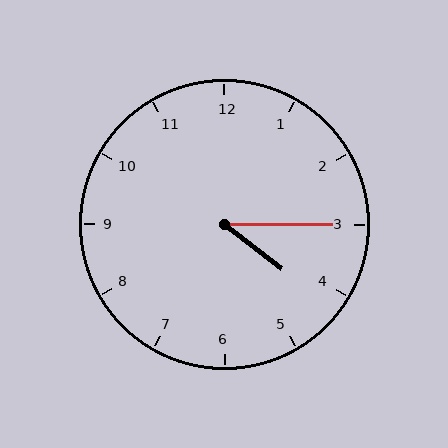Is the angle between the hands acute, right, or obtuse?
It is acute.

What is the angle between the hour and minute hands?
Approximately 38 degrees.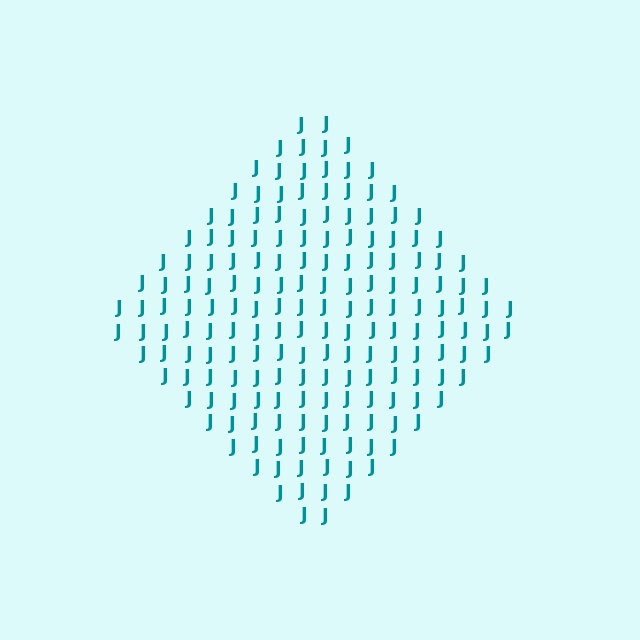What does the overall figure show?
The overall figure shows a diamond.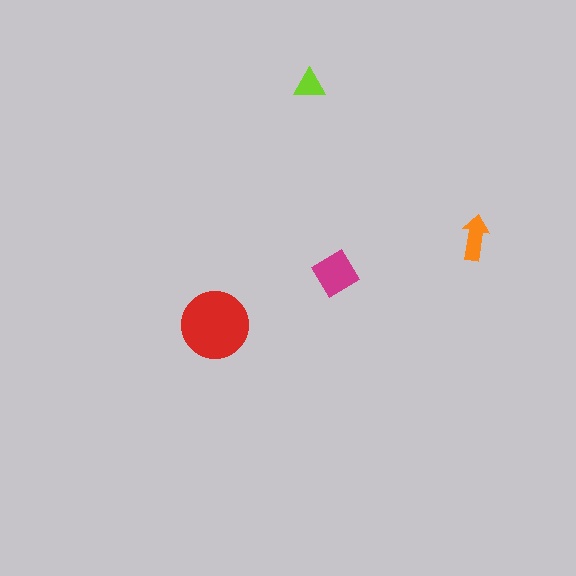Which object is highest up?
The lime triangle is topmost.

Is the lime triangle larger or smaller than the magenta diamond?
Smaller.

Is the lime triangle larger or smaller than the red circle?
Smaller.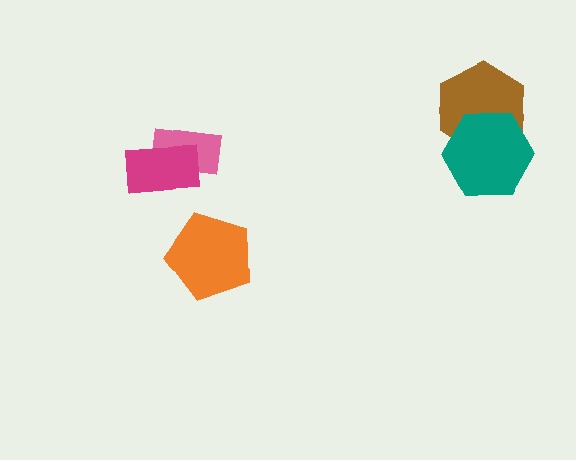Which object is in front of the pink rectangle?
The magenta rectangle is in front of the pink rectangle.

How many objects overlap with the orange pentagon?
0 objects overlap with the orange pentagon.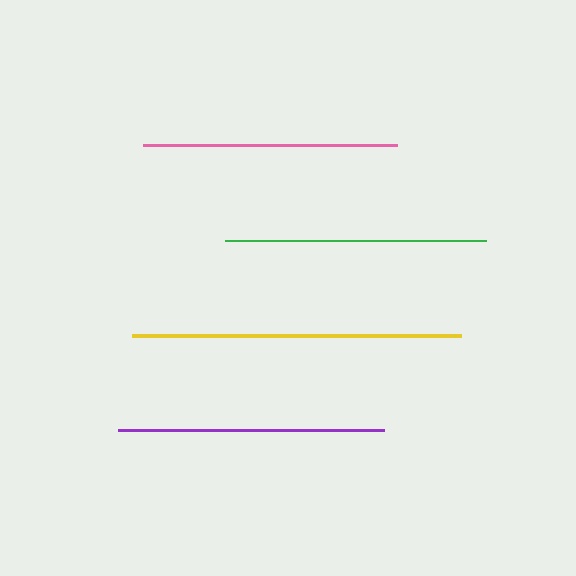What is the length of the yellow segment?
The yellow segment is approximately 329 pixels long.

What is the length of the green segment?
The green segment is approximately 261 pixels long.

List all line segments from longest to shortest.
From longest to shortest: yellow, purple, green, pink.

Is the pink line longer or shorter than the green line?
The green line is longer than the pink line.